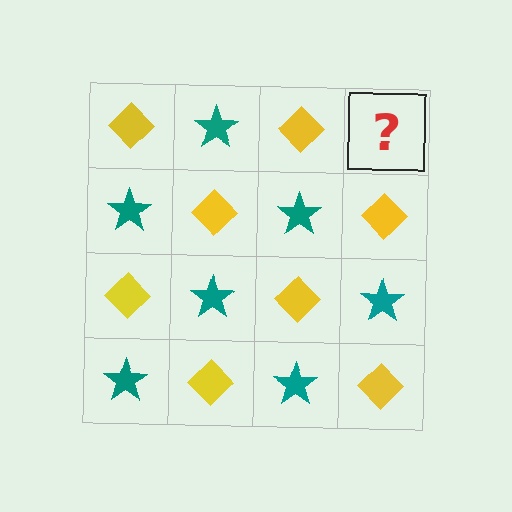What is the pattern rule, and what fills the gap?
The rule is that it alternates yellow diamond and teal star in a checkerboard pattern. The gap should be filled with a teal star.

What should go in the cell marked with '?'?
The missing cell should contain a teal star.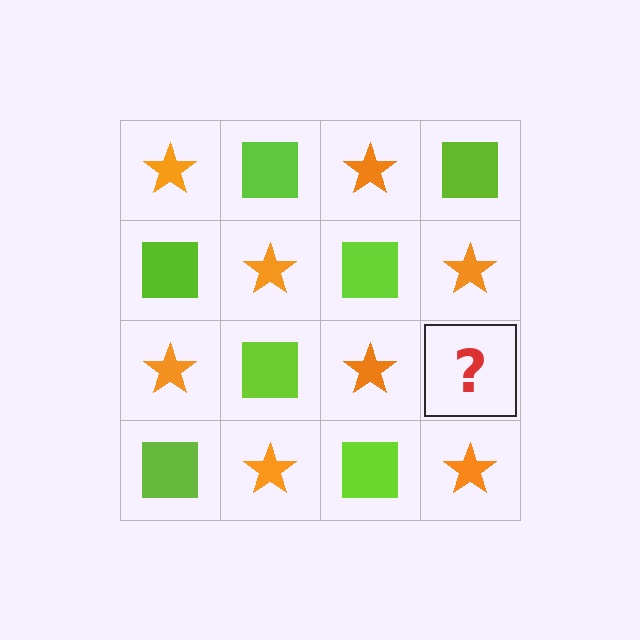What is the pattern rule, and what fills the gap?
The rule is that it alternates orange star and lime square in a checkerboard pattern. The gap should be filled with a lime square.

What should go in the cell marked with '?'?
The missing cell should contain a lime square.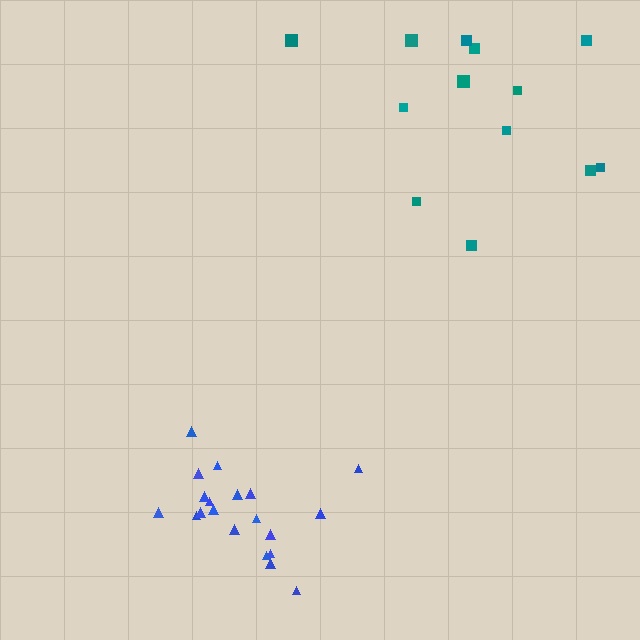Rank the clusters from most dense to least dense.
blue, teal.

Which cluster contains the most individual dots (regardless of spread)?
Blue (20).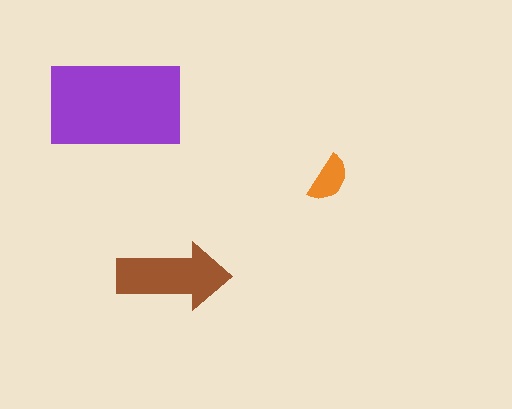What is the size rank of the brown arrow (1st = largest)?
2nd.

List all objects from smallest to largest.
The orange semicircle, the brown arrow, the purple rectangle.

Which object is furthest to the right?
The orange semicircle is rightmost.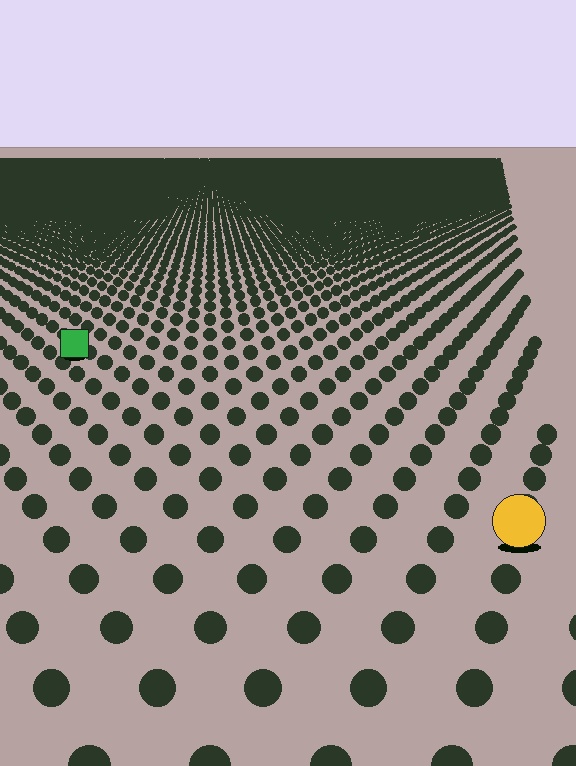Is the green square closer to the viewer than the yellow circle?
No. The yellow circle is closer — you can tell from the texture gradient: the ground texture is coarser near it.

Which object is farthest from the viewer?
The green square is farthest from the viewer. It appears smaller and the ground texture around it is denser.